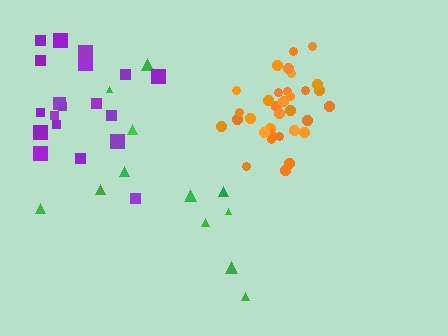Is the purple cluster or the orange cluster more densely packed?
Orange.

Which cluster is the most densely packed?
Orange.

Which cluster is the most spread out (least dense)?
Green.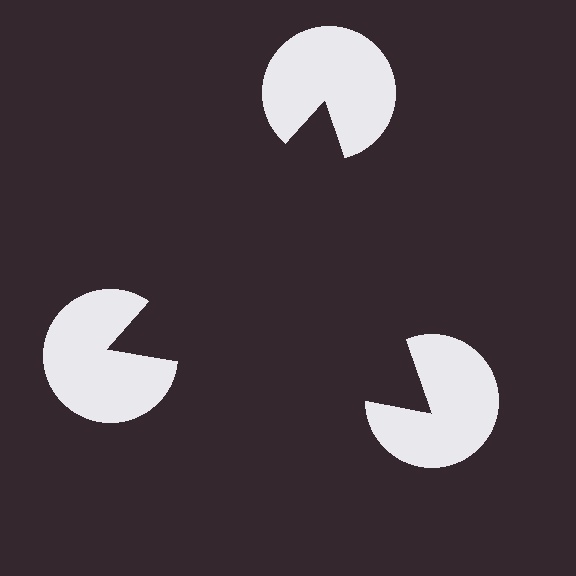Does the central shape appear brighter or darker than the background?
It typically appears slightly darker than the background, even though no actual brightness change is drawn.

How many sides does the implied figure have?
3 sides.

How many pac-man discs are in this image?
There are 3 — one at each vertex of the illusory triangle.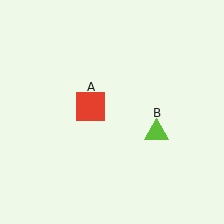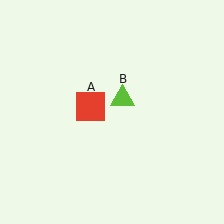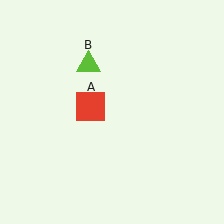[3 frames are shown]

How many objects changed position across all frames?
1 object changed position: lime triangle (object B).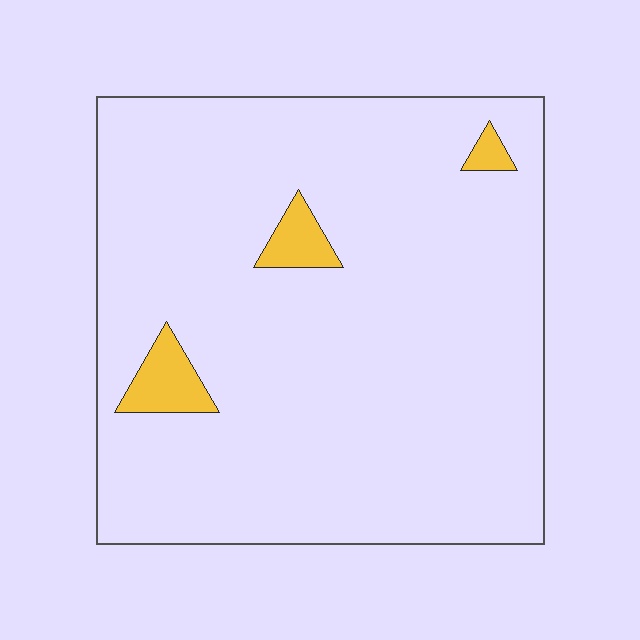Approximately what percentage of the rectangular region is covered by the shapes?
Approximately 5%.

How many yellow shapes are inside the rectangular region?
3.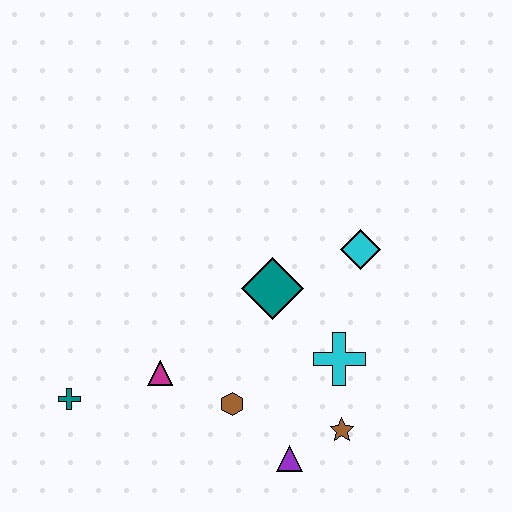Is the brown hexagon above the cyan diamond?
No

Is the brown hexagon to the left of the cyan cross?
Yes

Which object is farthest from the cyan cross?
The teal cross is farthest from the cyan cross.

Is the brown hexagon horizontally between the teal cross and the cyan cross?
Yes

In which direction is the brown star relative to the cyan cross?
The brown star is below the cyan cross.